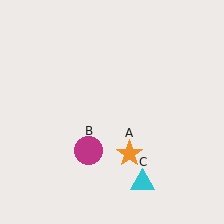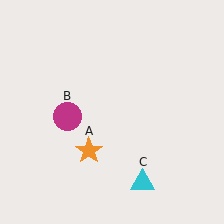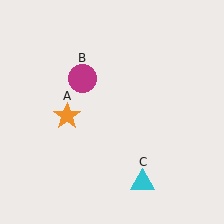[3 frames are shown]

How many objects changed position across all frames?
2 objects changed position: orange star (object A), magenta circle (object B).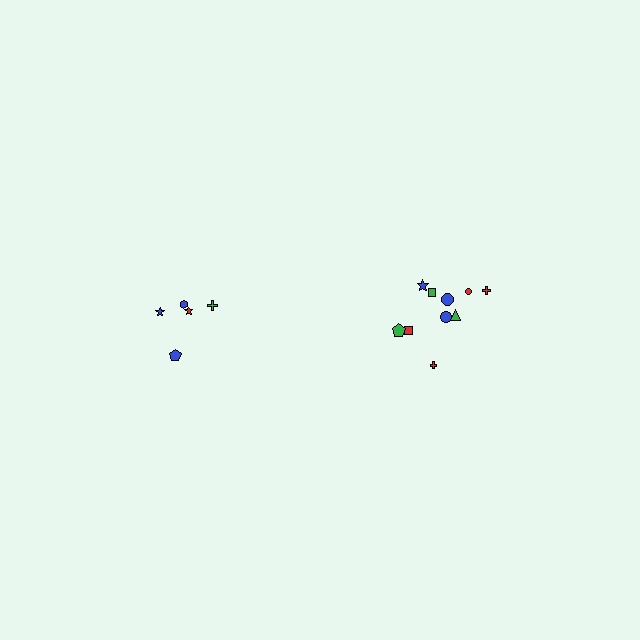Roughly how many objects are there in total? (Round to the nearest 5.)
Roughly 15 objects in total.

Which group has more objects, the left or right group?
The right group.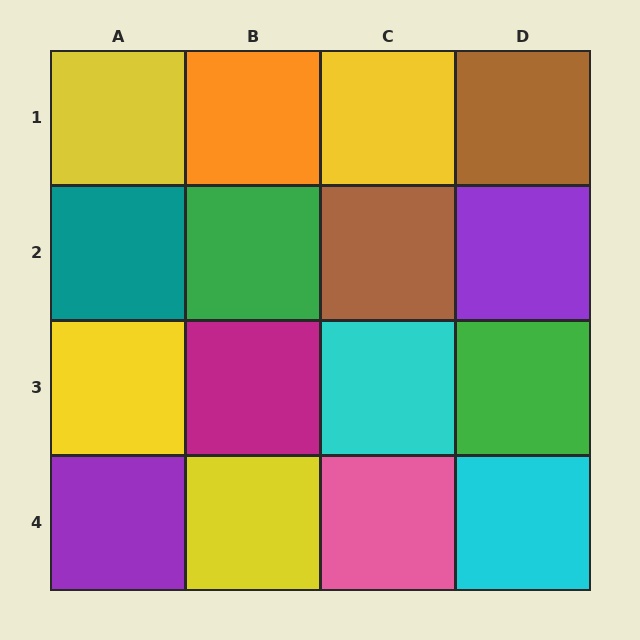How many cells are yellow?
4 cells are yellow.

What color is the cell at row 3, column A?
Yellow.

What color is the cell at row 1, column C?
Yellow.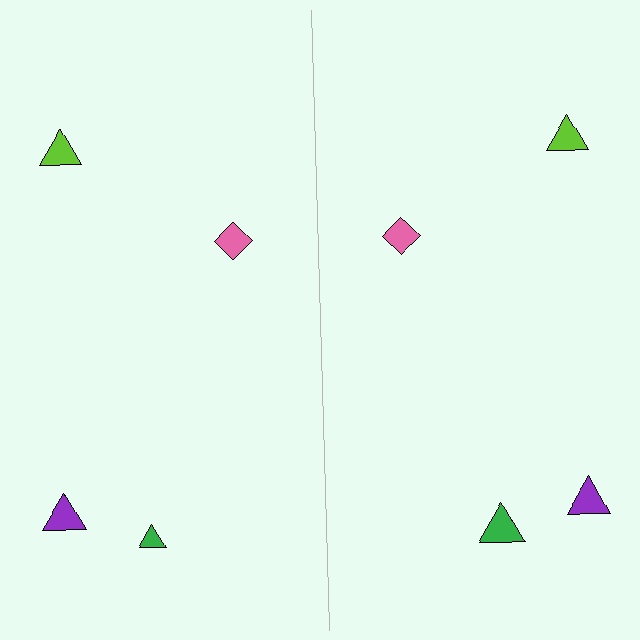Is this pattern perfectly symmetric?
No, the pattern is not perfectly symmetric. The green triangle on the right side has a different size than its mirror counterpart.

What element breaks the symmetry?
The green triangle on the right side has a different size than its mirror counterpart.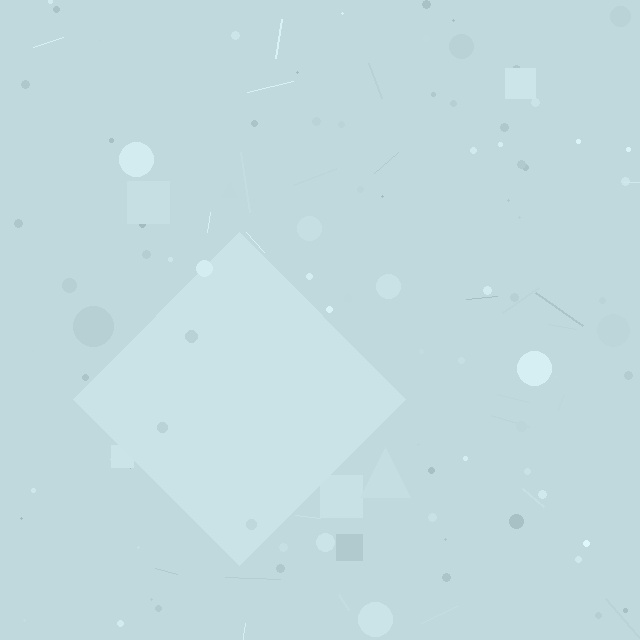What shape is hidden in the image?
A diamond is hidden in the image.